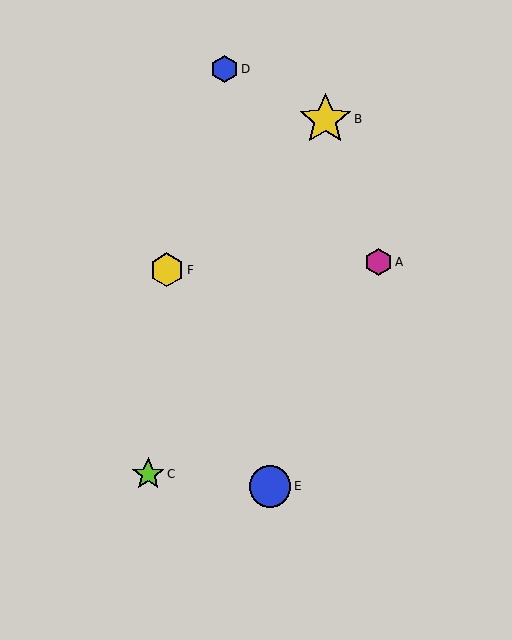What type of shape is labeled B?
Shape B is a yellow star.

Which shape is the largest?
The yellow star (labeled B) is the largest.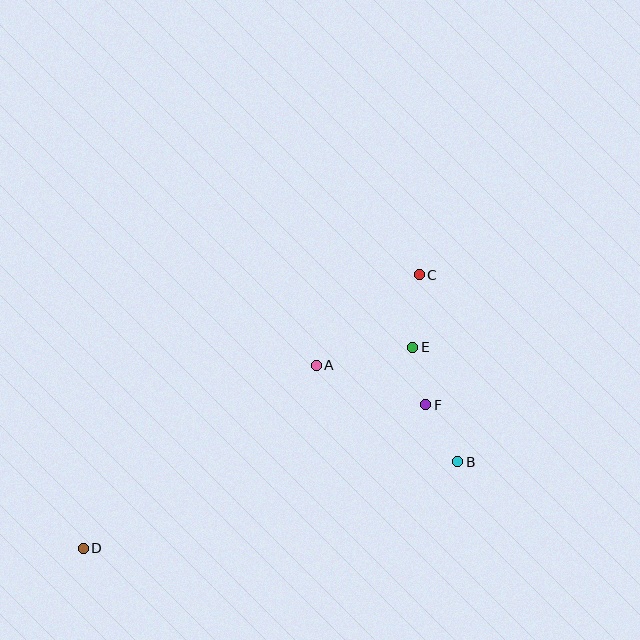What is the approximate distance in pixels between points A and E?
The distance between A and E is approximately 98 pixels.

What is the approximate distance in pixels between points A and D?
The distance between A and D is approximately 296 pixels.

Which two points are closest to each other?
Points E and F are closest to each other.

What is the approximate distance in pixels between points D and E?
The distance between D and E is approximately 386 pixels.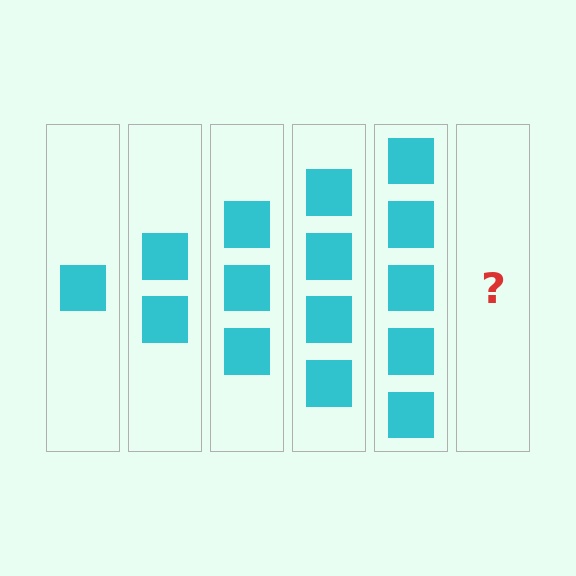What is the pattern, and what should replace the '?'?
The pattern is that each step adds one more square. The '?' should be 6 squares.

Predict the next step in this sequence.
The next step is 6 squares.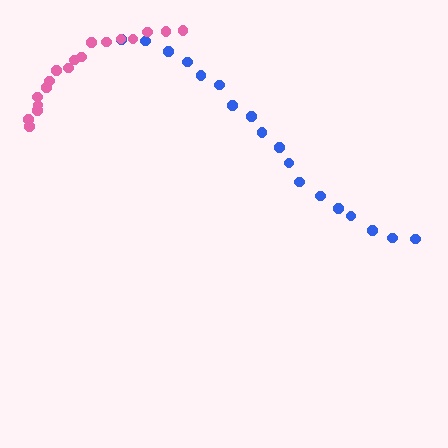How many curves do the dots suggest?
There are 2 distinct paths.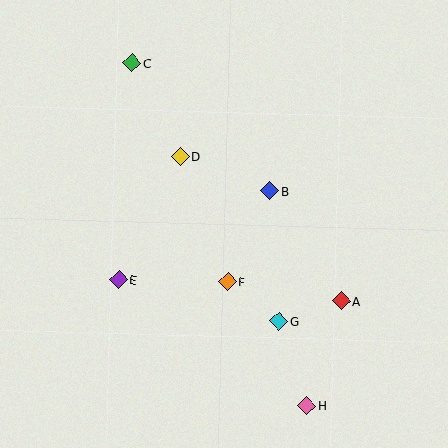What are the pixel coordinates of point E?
Point E is at (119, 280).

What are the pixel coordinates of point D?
Point D is at (180, 157).